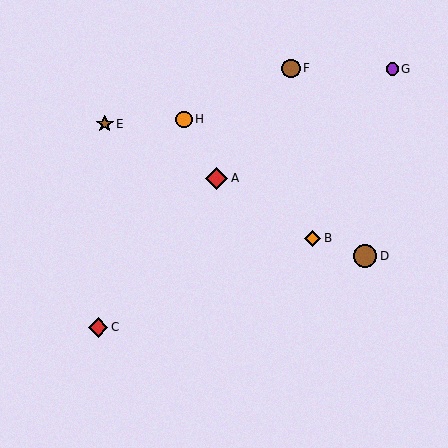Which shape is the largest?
The brown circle (labeled D) is the largest.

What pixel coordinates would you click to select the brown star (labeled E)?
Click at (105, 124) to select the brown star E.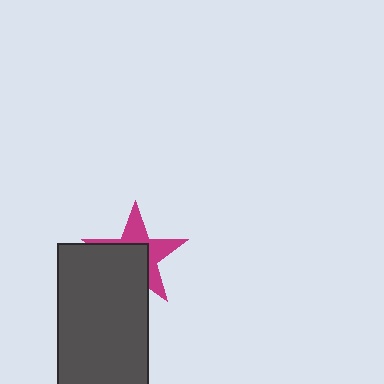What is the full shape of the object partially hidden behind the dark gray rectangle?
The partially hidden object is a magenta star.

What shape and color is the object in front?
The object in front is a dark gray rectangle.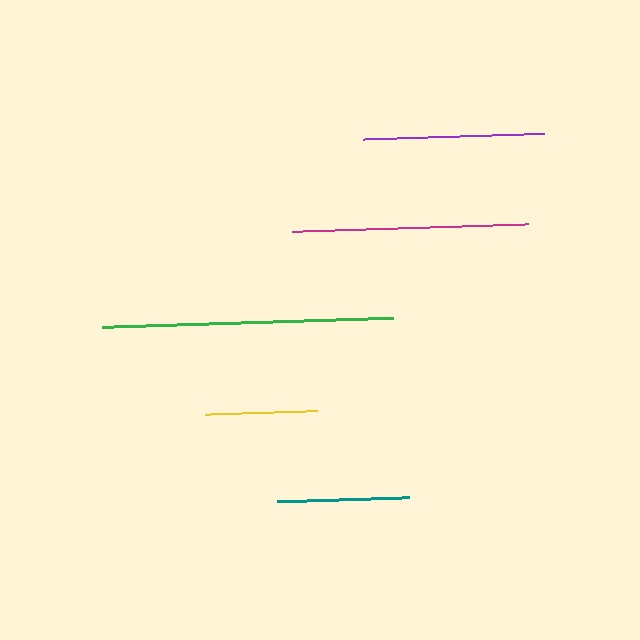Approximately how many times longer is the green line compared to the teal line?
The green line is approximately 2.2 times the length of the teal line.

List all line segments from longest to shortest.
From longest to shortest: green, magenta, purple, teal, yellow.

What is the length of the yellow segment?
The yellow segment is approximately 113 pixels long.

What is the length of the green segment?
The green segment is approximately 292 pixels long.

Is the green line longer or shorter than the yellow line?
The green line is longer than the yellow line.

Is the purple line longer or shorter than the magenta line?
The magenta line is longer than the purple line.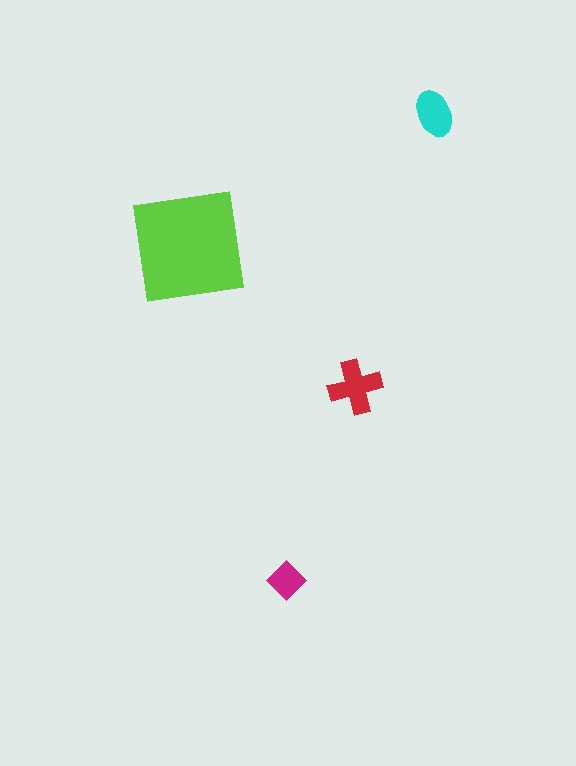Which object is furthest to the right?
The cyan ellipse is rightmost.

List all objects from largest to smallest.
The lime square, the red cross, the cyan ellipse, the magenta diamond.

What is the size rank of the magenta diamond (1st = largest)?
4th.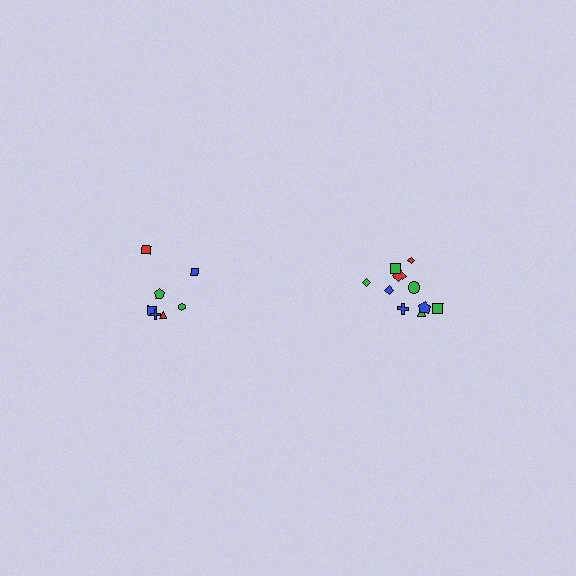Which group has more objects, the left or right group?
The right group.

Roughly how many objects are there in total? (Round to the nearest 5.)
Roughly 15 objects in total.